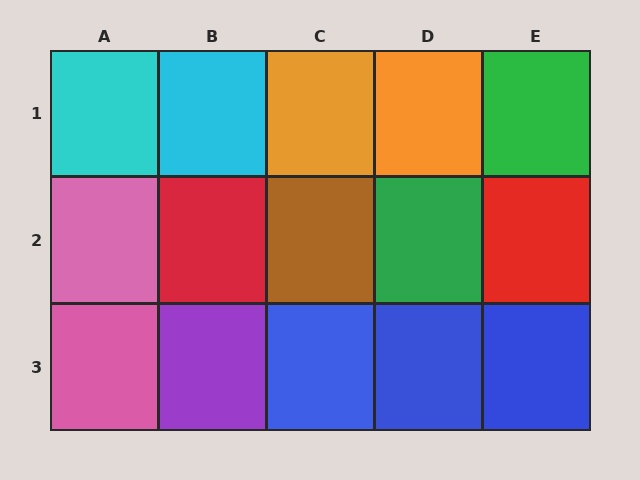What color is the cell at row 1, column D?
Orange.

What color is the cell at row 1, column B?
Cyan.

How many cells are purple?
1 cell is purple.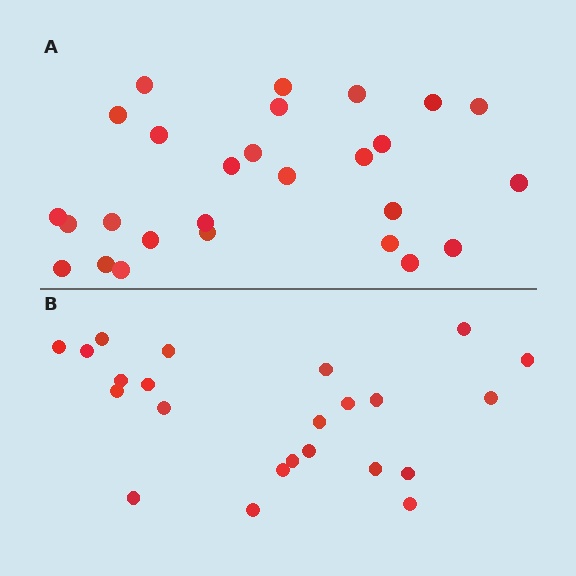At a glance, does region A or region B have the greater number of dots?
Region A (the top region) has more dots.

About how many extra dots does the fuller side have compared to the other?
Region A has about 4 more dots than region B.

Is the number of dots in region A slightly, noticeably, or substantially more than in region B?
Region A has only slightly more — the two regions are fairly close. The ratio is roughly 1.2 to 1.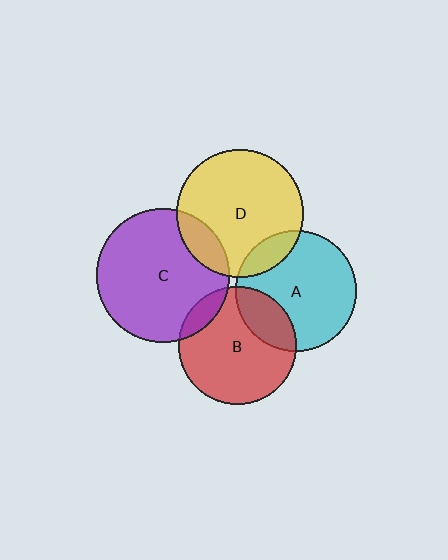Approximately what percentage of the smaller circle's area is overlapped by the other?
Approximately 10%.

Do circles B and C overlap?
Yes.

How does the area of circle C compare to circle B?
Approximately 1.3 times.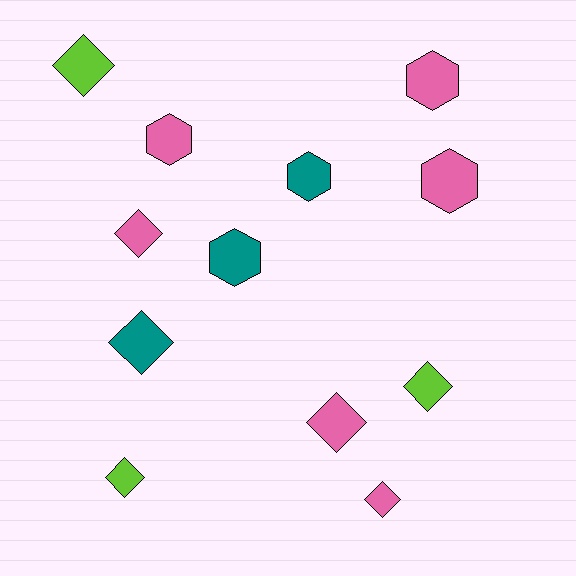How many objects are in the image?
There are 12 objects.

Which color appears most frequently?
Pink, with 6 objects.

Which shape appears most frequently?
Diamond, with 7 objects.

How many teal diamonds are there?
There is 1 teal diamond.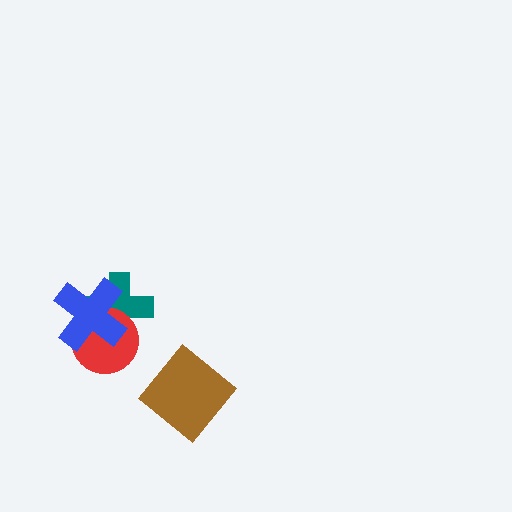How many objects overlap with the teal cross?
2 objects overlap with the teal cross.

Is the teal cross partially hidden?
Yes, it is partially covered by another shape.